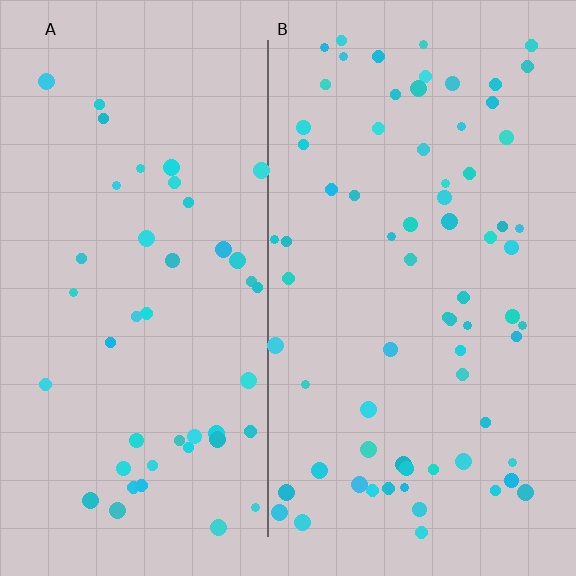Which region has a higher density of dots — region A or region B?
B (the right).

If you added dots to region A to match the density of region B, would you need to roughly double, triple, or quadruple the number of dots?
Approximately double.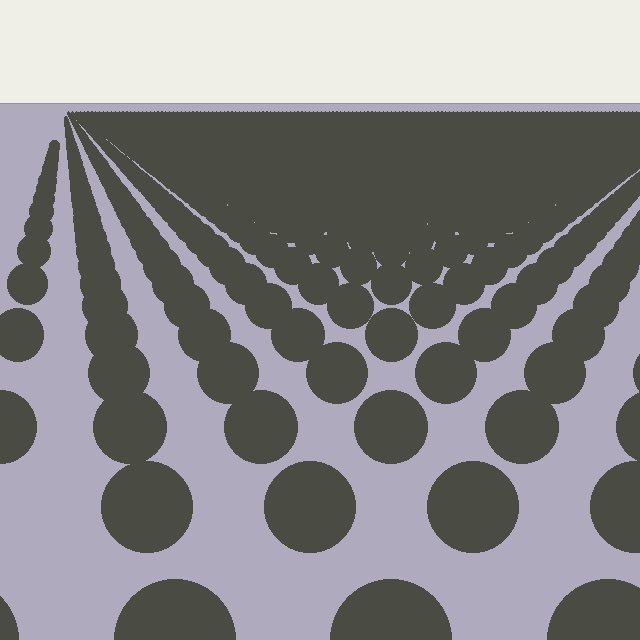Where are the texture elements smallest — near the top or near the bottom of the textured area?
Near the top.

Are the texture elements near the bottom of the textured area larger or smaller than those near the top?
Larger. Near the bottom, elements are closer to the viewer and appear at a bigger on-screen size.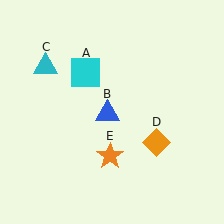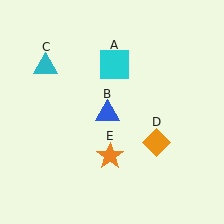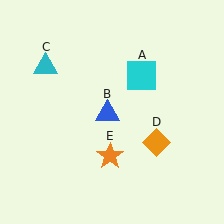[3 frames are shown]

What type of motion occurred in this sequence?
The cyan square (object A) rotated clockwise around the center of the scene.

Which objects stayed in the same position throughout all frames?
Blue triangle (object B) and cyan triangle (object C) and orange diamond (object D) and orange star (object E) remained stationary.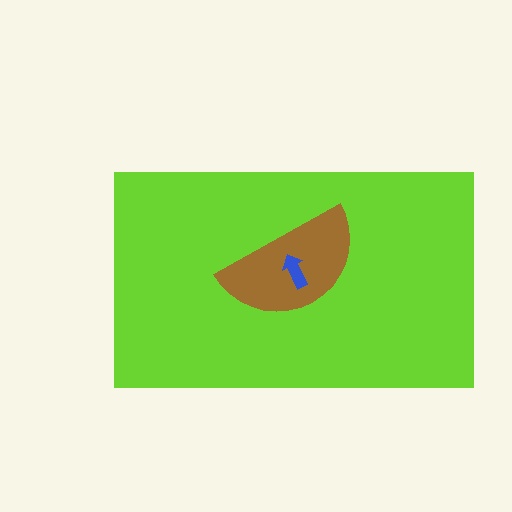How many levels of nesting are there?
3.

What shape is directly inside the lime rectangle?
The brown semicircle.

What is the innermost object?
The blue arrow.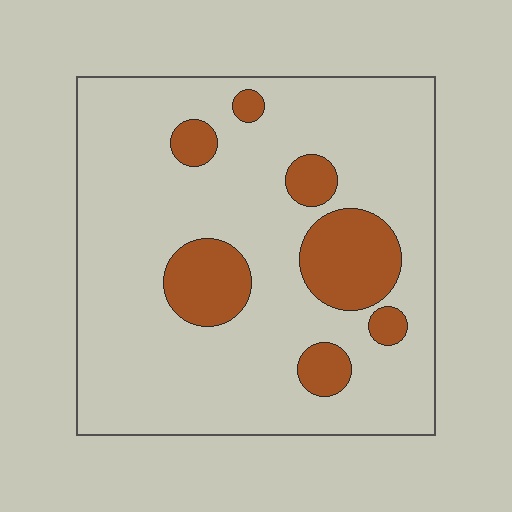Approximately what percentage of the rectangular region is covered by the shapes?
Approximately 20%.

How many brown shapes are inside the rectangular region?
7.